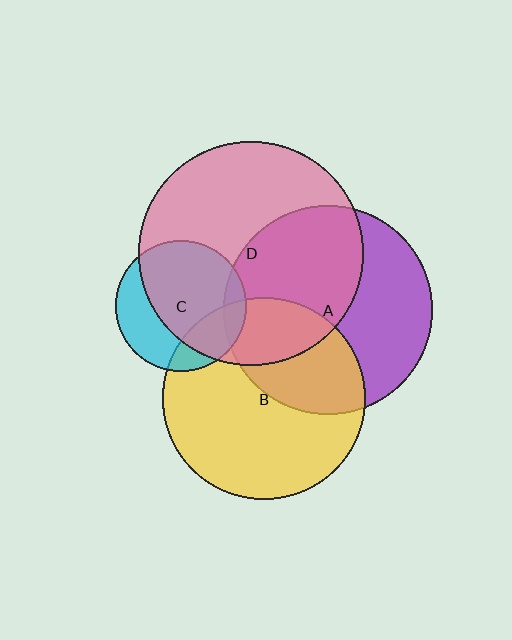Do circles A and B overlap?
Yes.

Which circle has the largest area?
Circle D (pink).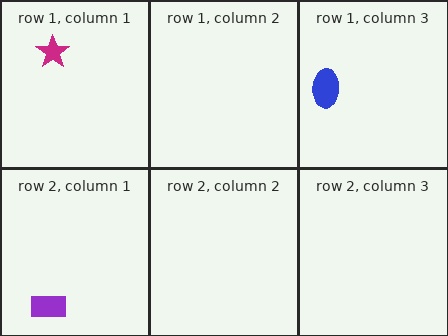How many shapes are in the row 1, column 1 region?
1.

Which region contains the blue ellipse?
The row 1, column 3 region.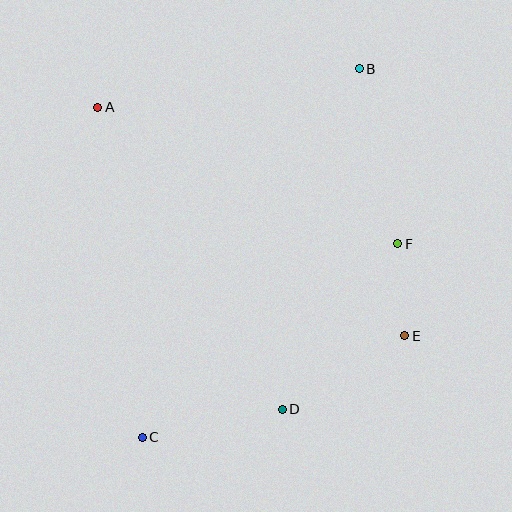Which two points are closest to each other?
Points E and F are closest to each other.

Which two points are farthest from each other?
Points B and C are farthest from each other.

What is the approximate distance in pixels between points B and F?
The distance between B and F is approximately 179 pixels.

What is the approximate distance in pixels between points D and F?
The distance between D and F is approximately 202 pixels.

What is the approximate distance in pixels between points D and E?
The distance between D and E is approximately 143 pixels.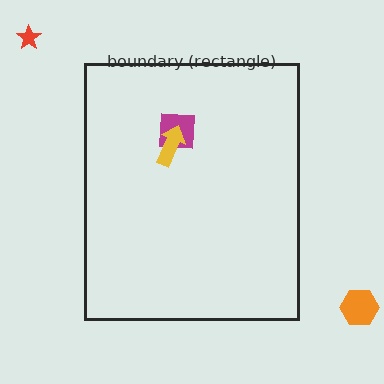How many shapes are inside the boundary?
2 inside, 2 outside.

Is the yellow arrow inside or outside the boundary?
Inside.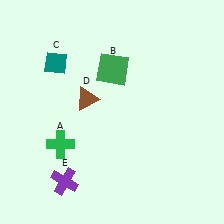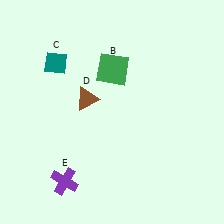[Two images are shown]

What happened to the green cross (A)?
The green cross (A) was removed in Image 2. It was in the bottom-left area of Image 1.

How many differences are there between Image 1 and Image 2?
There is 1 difference between the two images.